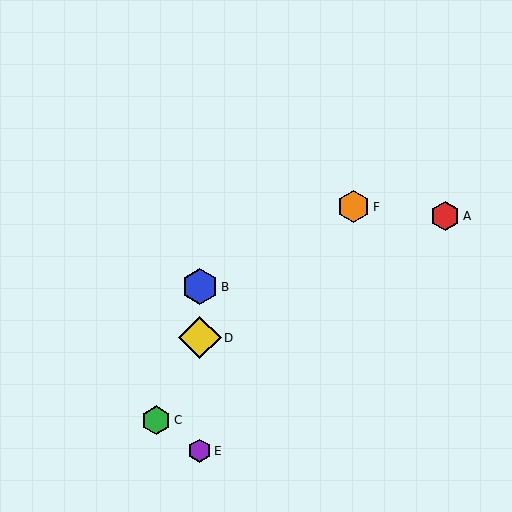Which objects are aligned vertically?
Objects B, D, E are aligned vertically.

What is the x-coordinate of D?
Object D is at x≈200.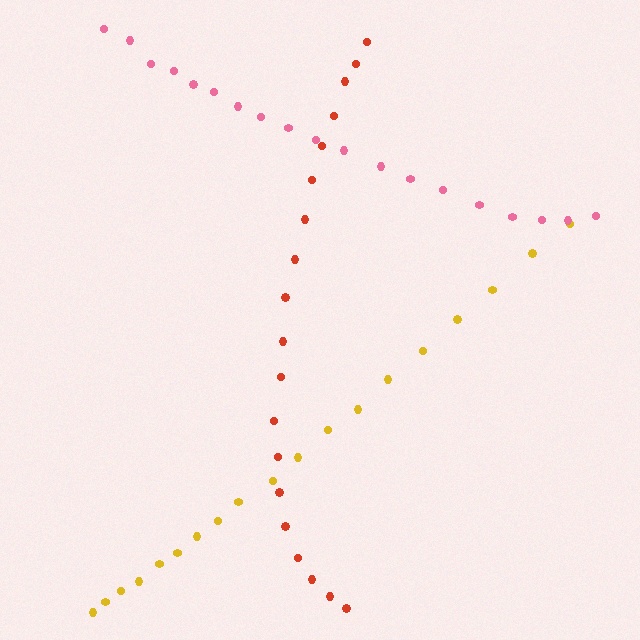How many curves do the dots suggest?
There are 3 distinct paths.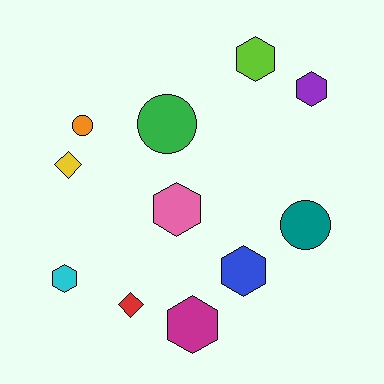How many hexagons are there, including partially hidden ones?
There are 6 hexagons.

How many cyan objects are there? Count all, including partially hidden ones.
There is 1 cyan object.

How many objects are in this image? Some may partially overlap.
There are 11 objects.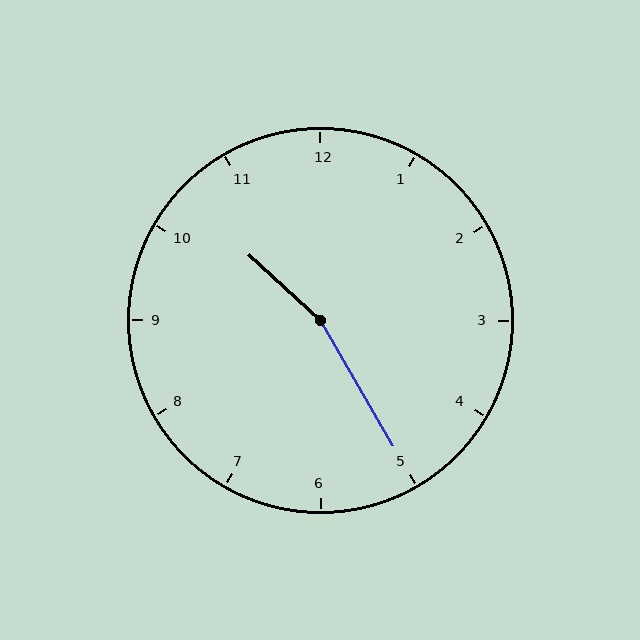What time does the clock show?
10:25.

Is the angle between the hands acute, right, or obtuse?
It is obtuse.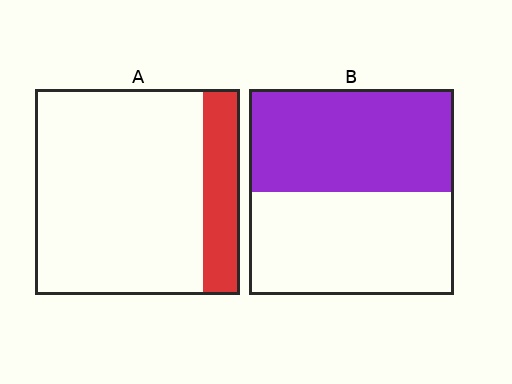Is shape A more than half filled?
No.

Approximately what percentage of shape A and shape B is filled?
A is approximately 20% and B is approximately 50%.